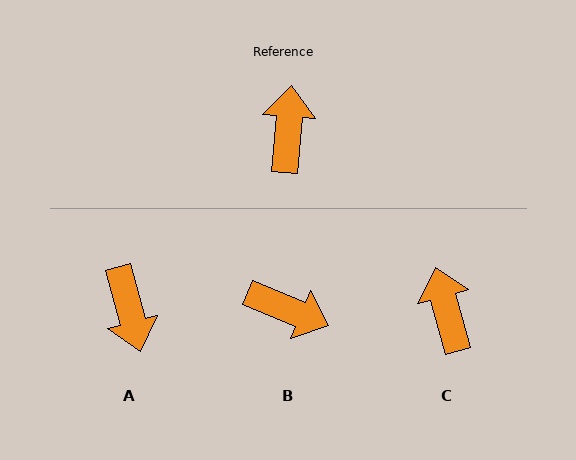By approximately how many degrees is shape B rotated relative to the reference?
Approximately 108 degrees clockwise.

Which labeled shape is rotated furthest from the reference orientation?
A, about 161 degrees away.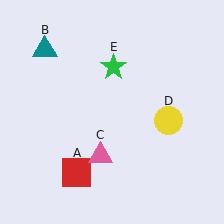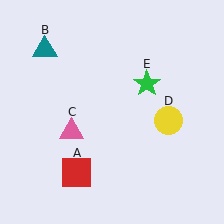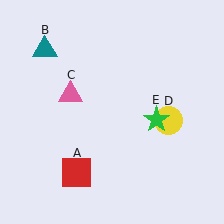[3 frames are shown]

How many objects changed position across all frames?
2 objects changed position: pink triangle (object C), green star (object E).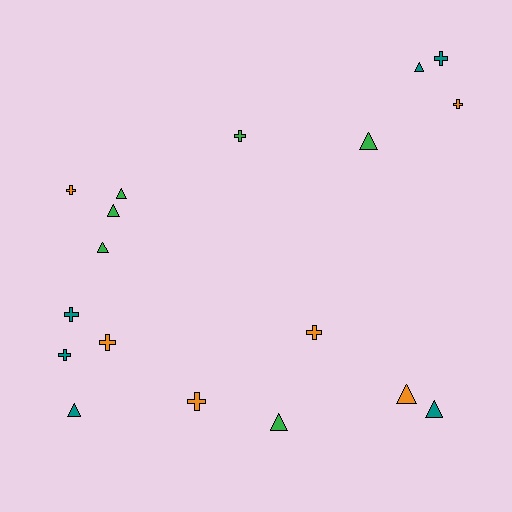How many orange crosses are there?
There are 5 orange crosses.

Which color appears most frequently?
Teal, with 6 objects.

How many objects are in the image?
There are 18 objects.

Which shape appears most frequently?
Triangle, with 9 objects.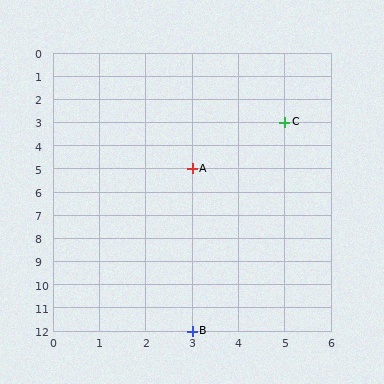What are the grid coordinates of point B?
Point B is at grid coordinates (3, 12).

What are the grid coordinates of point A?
Point A is at grid coordinates (3, 5).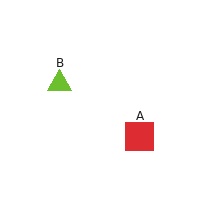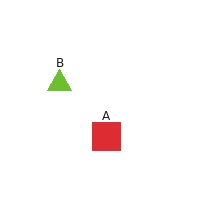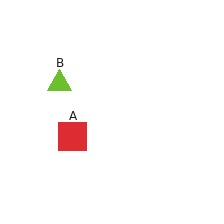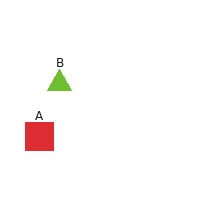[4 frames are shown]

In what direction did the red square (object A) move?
The red square (object A) moved left.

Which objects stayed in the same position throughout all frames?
Lime triangle (object B) remained stationary.